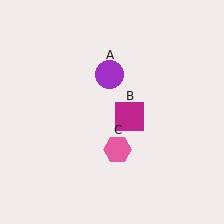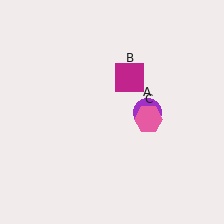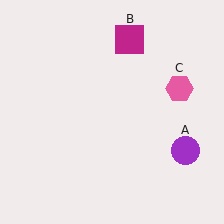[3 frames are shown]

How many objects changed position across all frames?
3 objects changed position: purple circle (object A), magenta square (object B), pink hexagon (object C).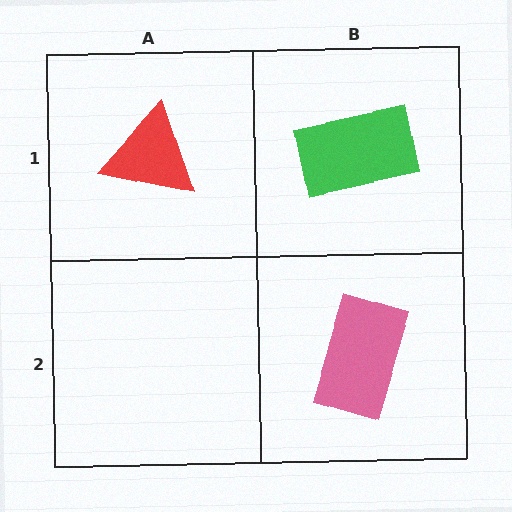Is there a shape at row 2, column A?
No, that cell is empty.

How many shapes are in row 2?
1 shape.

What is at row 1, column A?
A red triangle.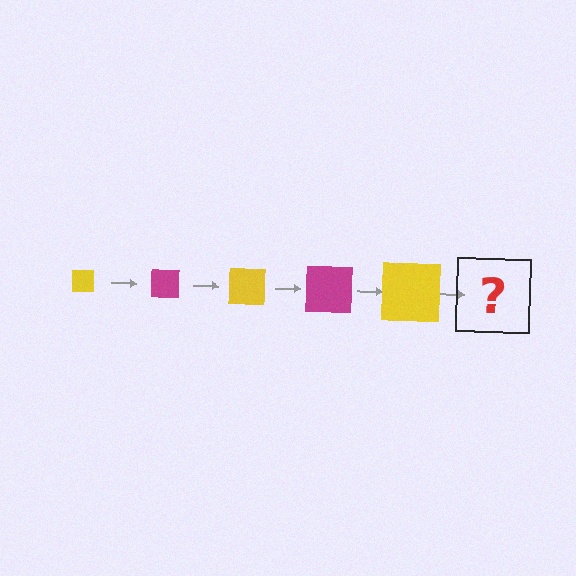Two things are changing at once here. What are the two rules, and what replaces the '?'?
The two rules are that the square grows larger each step and the color cycles through yellow and magenta. The '?' should be a magenta square, larger than the previous one.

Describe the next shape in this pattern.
It should be a magenta square, larger than the previous one.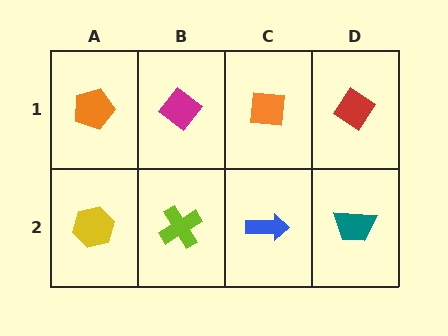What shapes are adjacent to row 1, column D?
A teal trapezoid (row 2, column D), an orange square (row 1, column C).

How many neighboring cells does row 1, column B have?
3.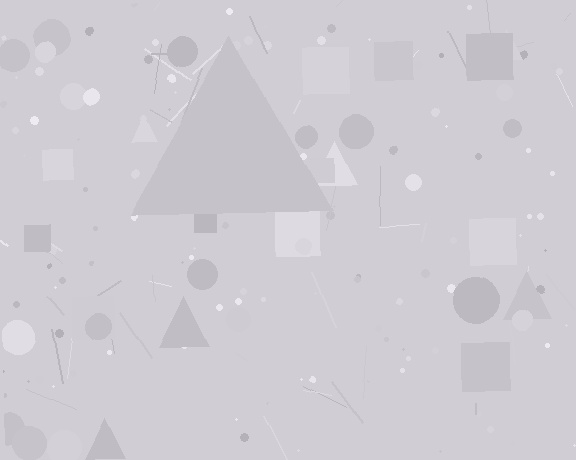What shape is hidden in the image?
A triangle is hidden in the image.